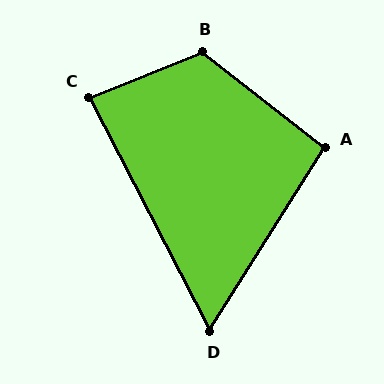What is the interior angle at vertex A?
Approximately 96 degrees (obtuse).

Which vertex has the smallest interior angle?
D, at approximately 60 degrees.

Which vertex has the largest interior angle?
B, at approximately 120 degrees.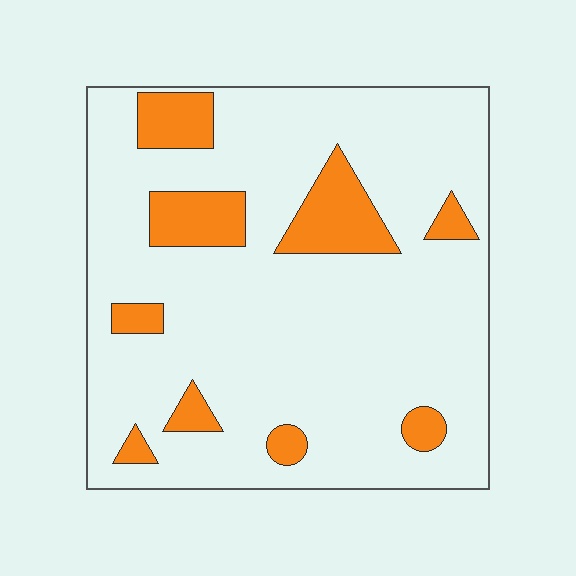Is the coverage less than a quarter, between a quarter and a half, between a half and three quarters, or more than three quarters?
Less than a quarter.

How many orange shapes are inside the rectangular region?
9.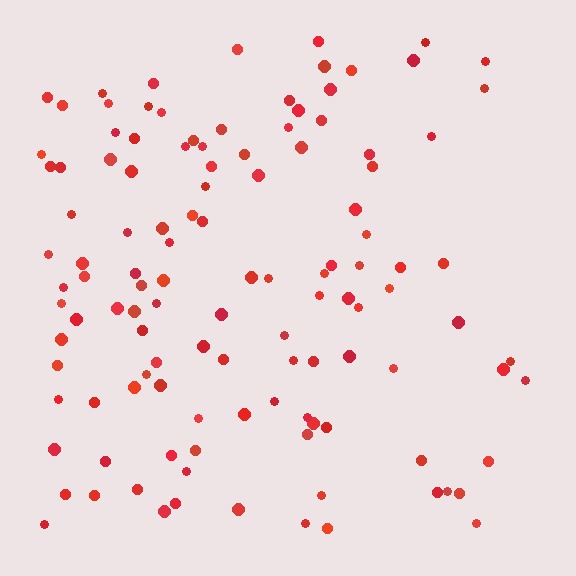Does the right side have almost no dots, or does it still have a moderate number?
Still a moderate number, just noticeably fewer than the left.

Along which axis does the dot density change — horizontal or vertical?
Horizontal.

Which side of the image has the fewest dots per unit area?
The right.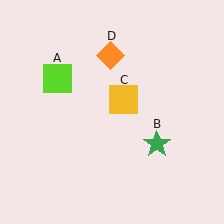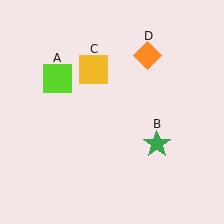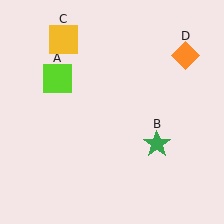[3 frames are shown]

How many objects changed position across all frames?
2 objects changed position: yellow square (object C), orange diamond (object D).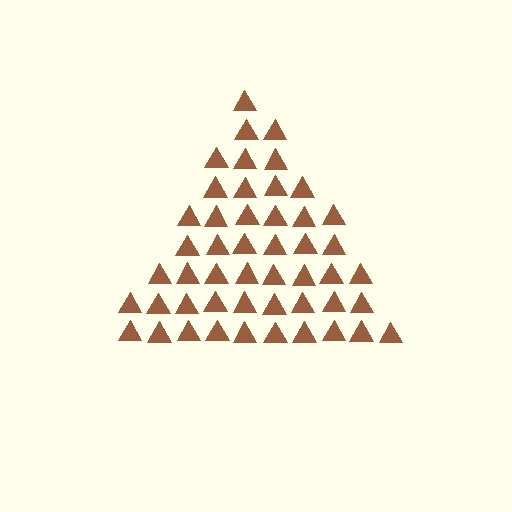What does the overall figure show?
The overall figure shows a triangle.